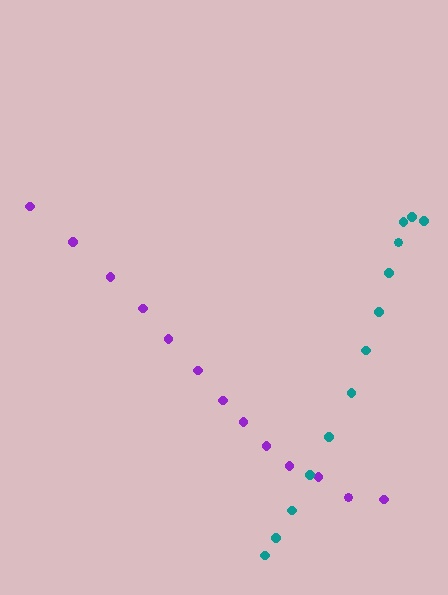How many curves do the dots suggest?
There are 2 distinct paths.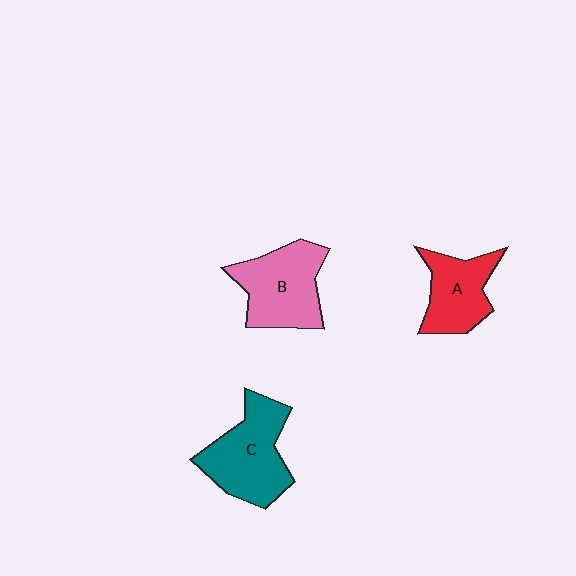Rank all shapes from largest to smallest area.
From largest to smallest: C (teal), B (pink), A (red).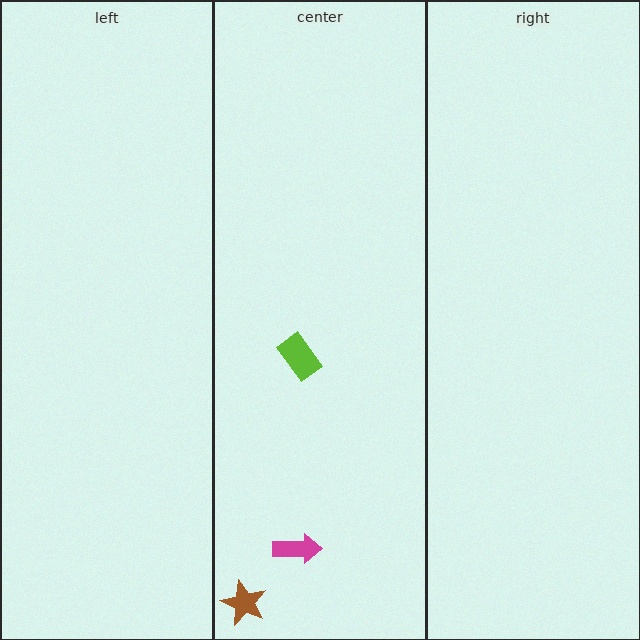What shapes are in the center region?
The magenta arrow, the lime rectangle, the brown star.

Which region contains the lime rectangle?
The center region.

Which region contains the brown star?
The center region.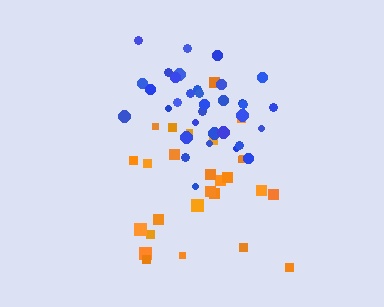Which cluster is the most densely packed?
Blue.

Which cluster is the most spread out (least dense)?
Orange.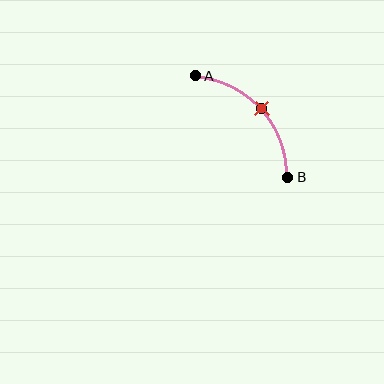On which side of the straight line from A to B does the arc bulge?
The arc bulges above and to the right of the straight line connecting A and B.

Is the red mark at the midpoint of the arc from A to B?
Yes. The red mark lies on the arc at equal arc-length from both A and B — it is the arc midpoint.